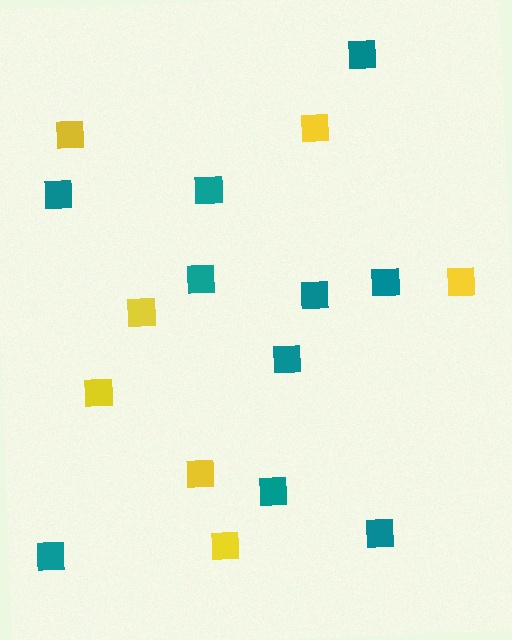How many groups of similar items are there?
There are 2 groups: one group of teal squares (10) and one group of yellow squares (7).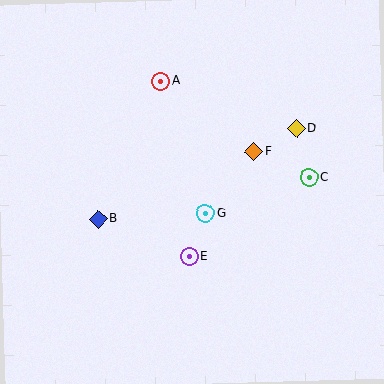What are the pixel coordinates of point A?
Point A is at (161, 81).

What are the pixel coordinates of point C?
Point C is at (309, 178).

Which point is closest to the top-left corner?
Point A is closest to the top-left corner.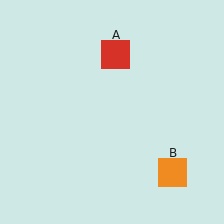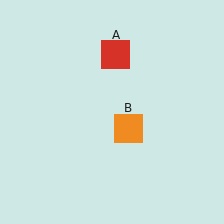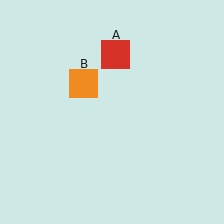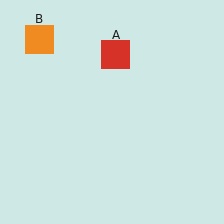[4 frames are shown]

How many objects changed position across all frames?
1 object changed position: orange square (object B).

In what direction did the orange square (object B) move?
The orange square (object B) moved up and to the left.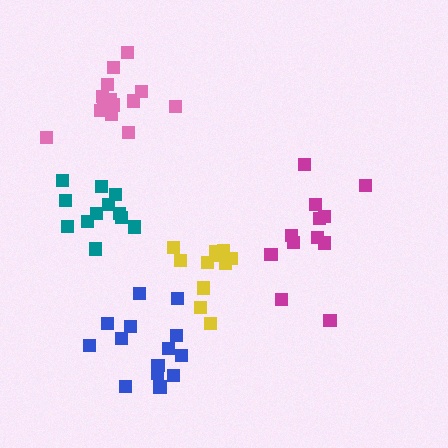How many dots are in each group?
Group 1: 12 dots, Group 2: 12 dots, Group 3: 14 dots, Group 4: 12 dots, Group 5: 15 dots (65 total).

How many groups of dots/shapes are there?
There are 5 groups.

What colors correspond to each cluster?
The clusters are colored: magenta, yellow, blue, teal, pink.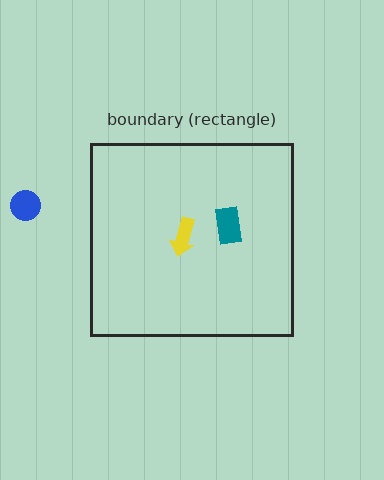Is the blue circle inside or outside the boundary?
Outside.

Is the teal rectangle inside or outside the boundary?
Inside.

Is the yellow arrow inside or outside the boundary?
Inside.